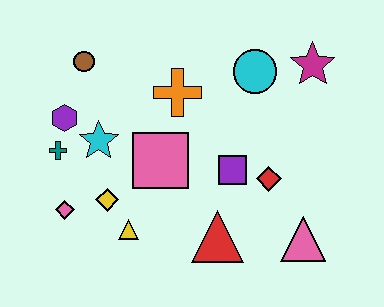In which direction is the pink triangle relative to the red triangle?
The pink triangle is to the right of the red triangle.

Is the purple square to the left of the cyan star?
No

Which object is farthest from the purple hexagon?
The pink triangle is farthest from the purple hexagon.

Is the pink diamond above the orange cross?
No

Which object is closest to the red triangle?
The purple square is closest to the red triangle.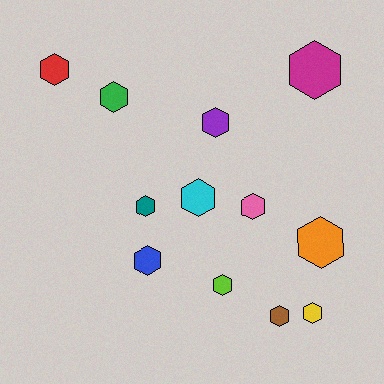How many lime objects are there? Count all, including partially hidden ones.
There is 1 lime object.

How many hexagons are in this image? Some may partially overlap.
There are 12 hexagons.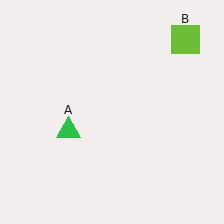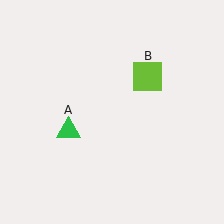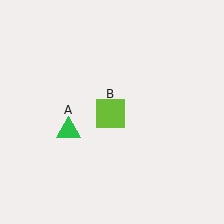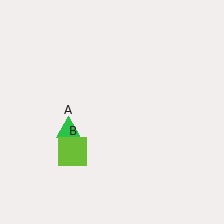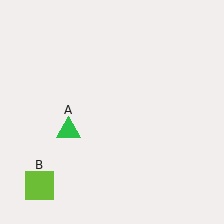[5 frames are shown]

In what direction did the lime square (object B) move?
The lime square (object B) moved down and to the left.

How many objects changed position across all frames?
1 object changed position: lime square (object B).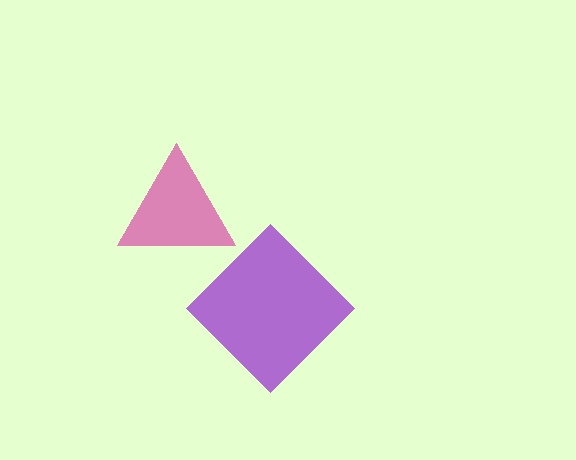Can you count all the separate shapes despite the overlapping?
Yes, there are 2 separate shapes.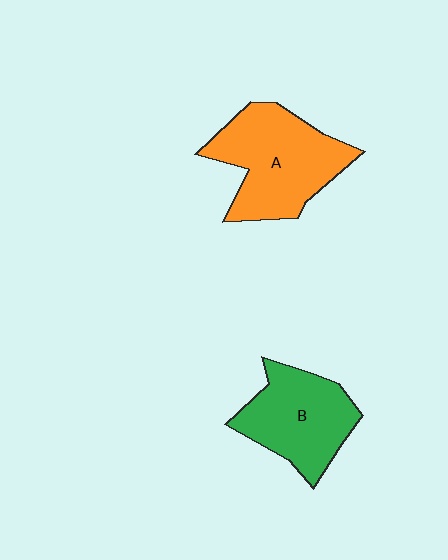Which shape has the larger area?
Shape A (orange).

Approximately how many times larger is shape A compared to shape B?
Approximately 1.2 times.